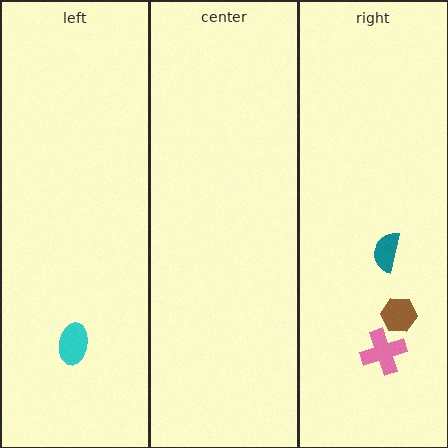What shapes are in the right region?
The pink cross, the teal semicircle, the brown hexagon.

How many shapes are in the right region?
3.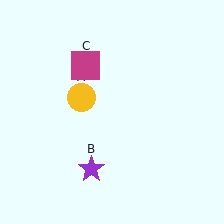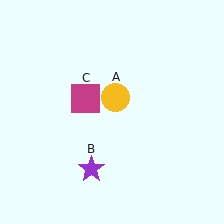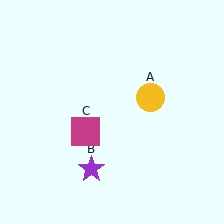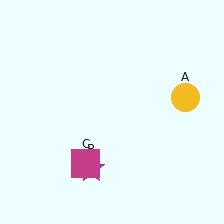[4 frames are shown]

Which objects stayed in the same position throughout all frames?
Purple star (object B) remained stationary.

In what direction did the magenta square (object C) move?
The magenta square (object C) moved down.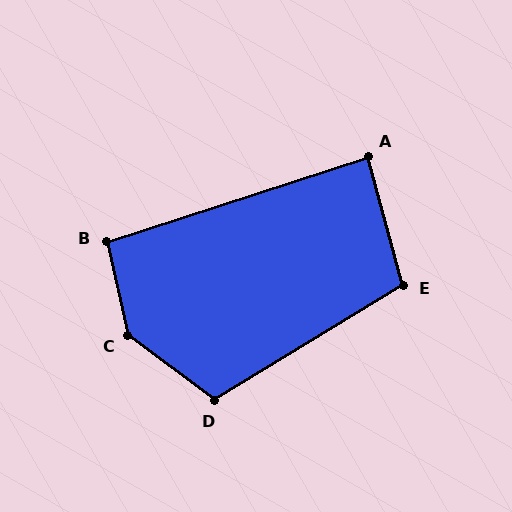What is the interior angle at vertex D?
Approximately 111 degrees (obtuse).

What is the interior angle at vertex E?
Approximately 106 degrees (obtuse).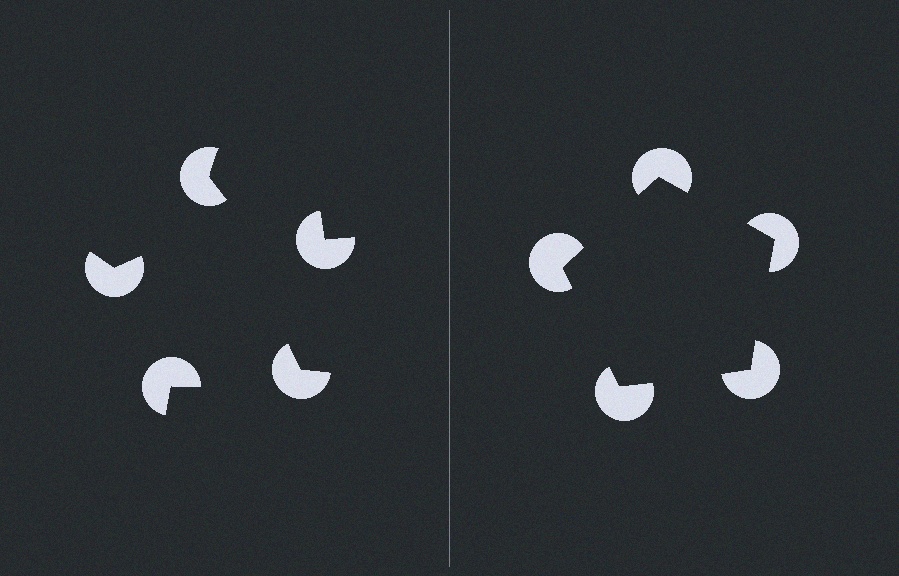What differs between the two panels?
The pac-man discs are positioned identically on both sides; only the wedge orientations differ. On the right they align to a pentagon; on the left they are misaligned.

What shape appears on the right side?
An illusory pentagon.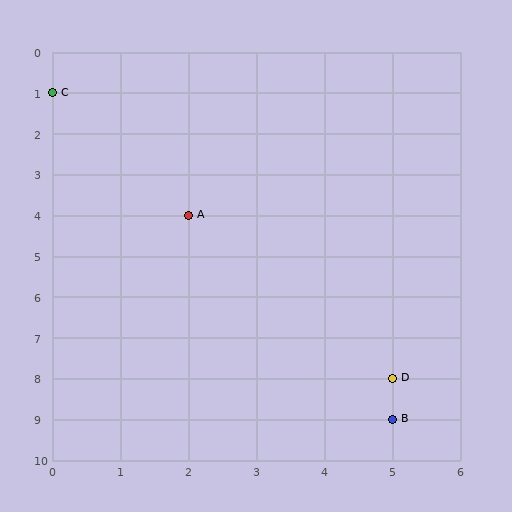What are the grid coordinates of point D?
Point D is at grid coordinates (5, 8).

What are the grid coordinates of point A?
Point A is at grid coordinates (2, 4).